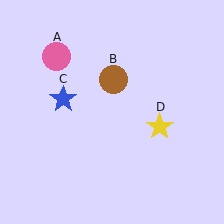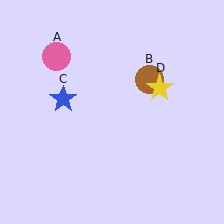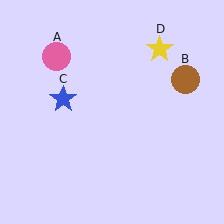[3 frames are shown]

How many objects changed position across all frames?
2 objects changed position: brown circle (object B), yellow star (object D).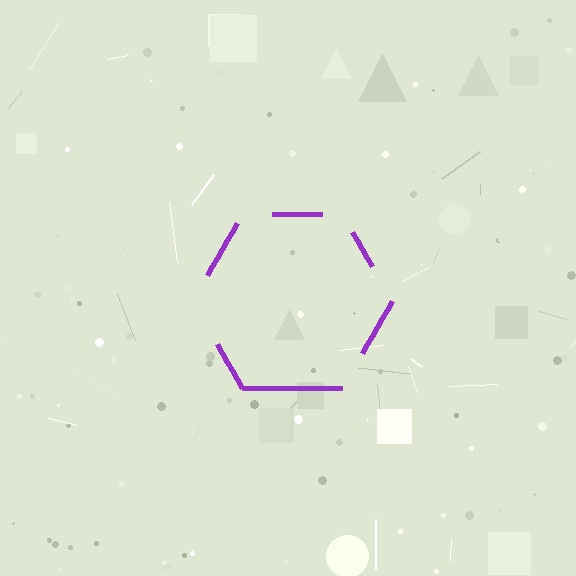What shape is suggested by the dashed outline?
The dashed outline suggests a hexagon.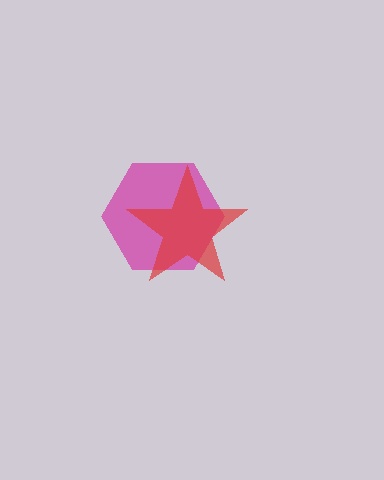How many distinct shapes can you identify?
There are 2 distinct shapes: a magenta hexagon, a red star.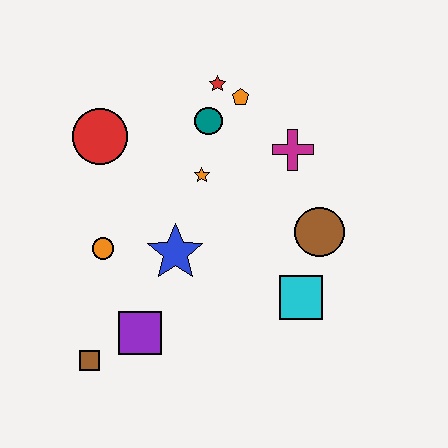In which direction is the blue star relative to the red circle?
The blue star is below the red circle.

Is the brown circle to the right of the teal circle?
Yes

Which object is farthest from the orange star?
The brown square is farthest from the orange star.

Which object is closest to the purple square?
The brown square is closest to the purple square.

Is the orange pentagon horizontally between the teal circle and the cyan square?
Yes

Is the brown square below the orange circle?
Yes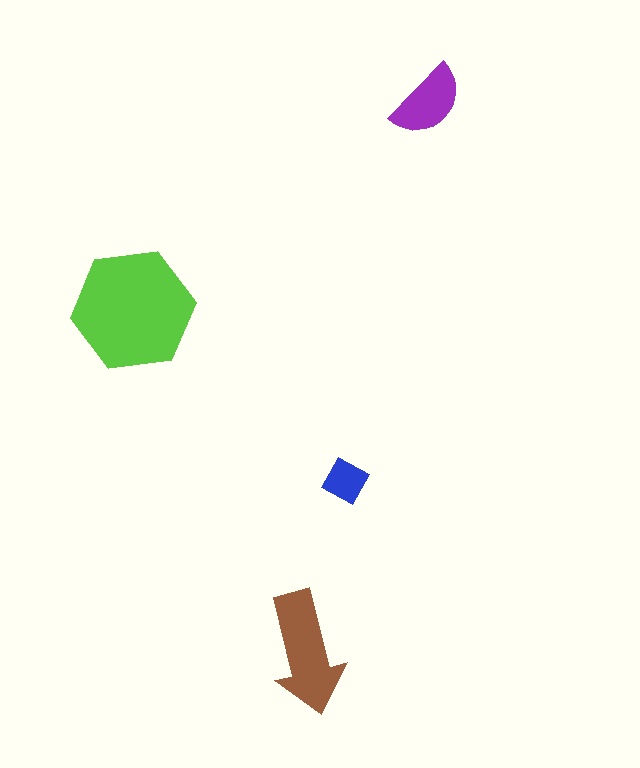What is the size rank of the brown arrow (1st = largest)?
2nd.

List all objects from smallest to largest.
The blue square, the purple semicircle, the brown arrow, the lime hexagon.